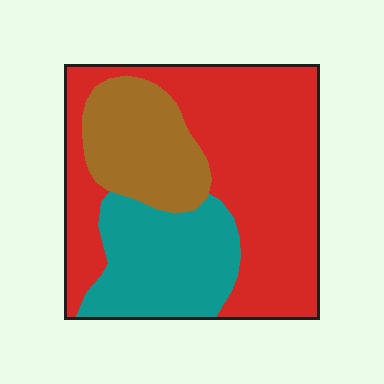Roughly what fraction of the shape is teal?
Teal covers 24% of the shape.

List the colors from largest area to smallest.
From largest to smallest: red, teal, brown.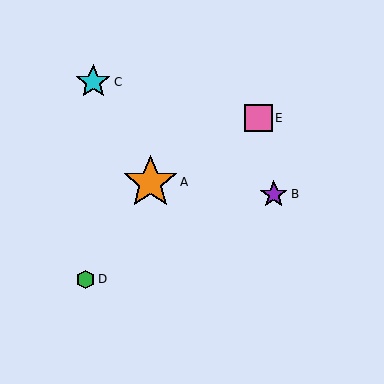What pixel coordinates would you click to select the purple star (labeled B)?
Click at (274, 194) to select the purple star B.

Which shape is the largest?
The orange star (labeled A) is the largest.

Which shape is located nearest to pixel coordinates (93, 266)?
The green hexagon (labeled D) at (85, 279) is nearest to that location.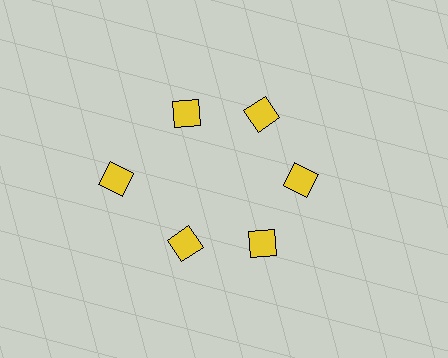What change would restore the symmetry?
The symmetry would be restored by moving it inward, back onto the ring so that all 6 diamonds sit at equal angles and equal distance from the center.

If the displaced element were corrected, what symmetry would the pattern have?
It would have 6-fold rotational symmetry — the pattern would map onto itself every 60 degrees.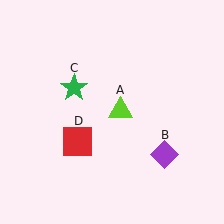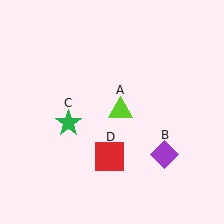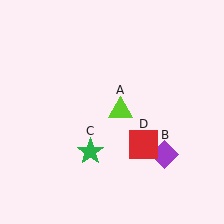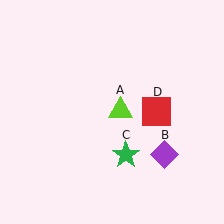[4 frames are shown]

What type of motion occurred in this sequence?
The green star (object C), red square (object D) rotated counterclockwise around the center of the scene.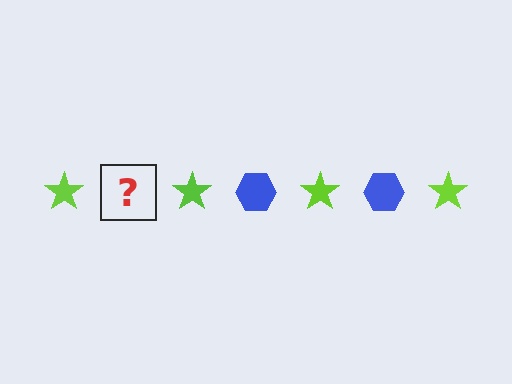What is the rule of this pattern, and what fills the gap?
The rule is that the pattern alternates between lime star and blue hexagon. The gap should be filled with a blue hexagon.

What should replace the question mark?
The question mark should be replaced with a blue hexagon.